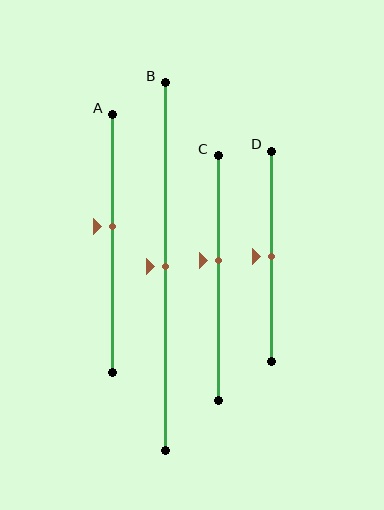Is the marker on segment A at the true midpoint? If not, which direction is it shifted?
No, the marker on segment A is shifted upward by about 7% of the segment length.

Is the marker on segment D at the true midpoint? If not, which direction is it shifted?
Yes, the marker on segment D is at the true midpoint.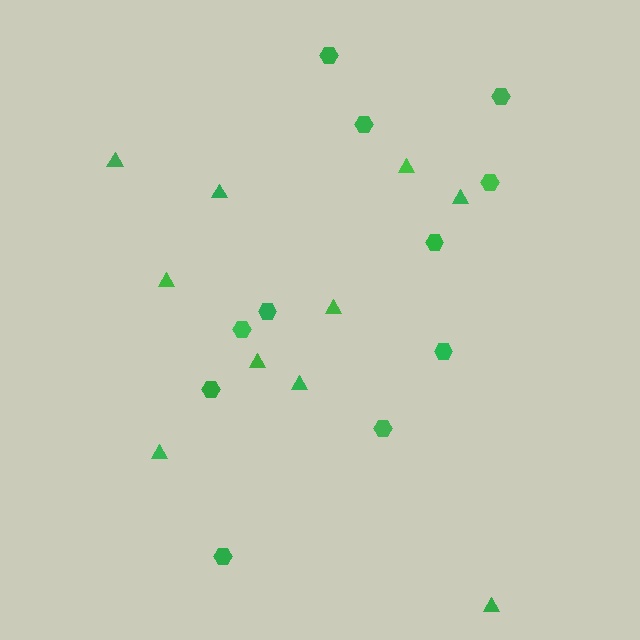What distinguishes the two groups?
There are 2 groups: one group of hexagons (11) and one group of triangles (10).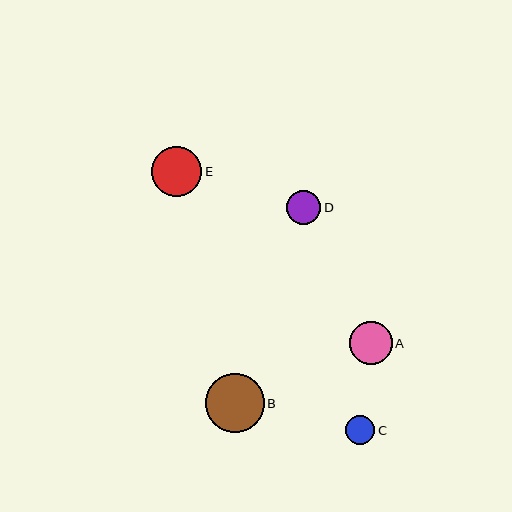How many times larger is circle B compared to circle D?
Circle B is approximately 1.7 times the size of circle D.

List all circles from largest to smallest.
From largest to smallest: B, E, A, D, C.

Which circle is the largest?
Circle B is the largest with a size of approximately 59 pixels.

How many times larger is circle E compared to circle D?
Circle E is approximately 1.5 times the size of circle D.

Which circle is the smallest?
Circle C is the smallest with a size of approximately 29 pixels.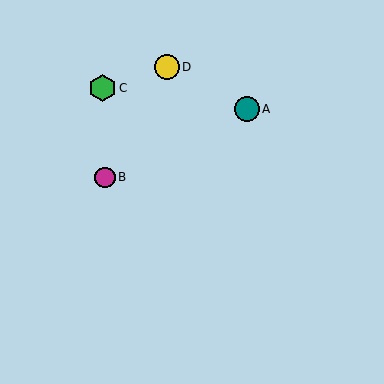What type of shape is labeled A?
Shape A is a teal circle.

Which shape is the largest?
The green hexagon (labeled C) is the largest.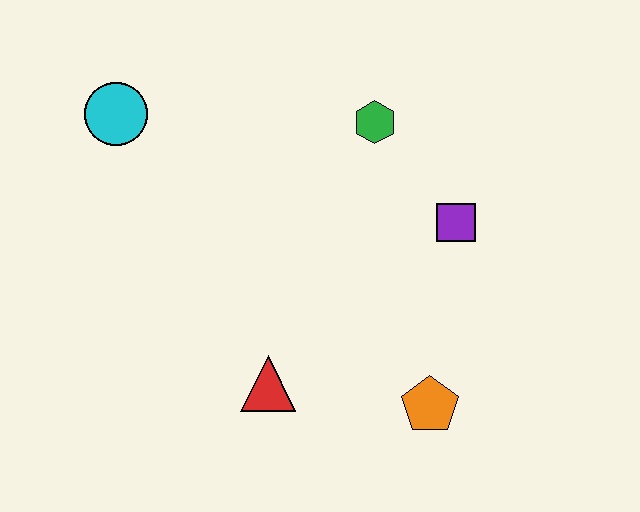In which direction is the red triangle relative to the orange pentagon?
The red triangle is to the left of the orange pentagon.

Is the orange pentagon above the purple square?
No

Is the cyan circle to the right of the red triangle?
No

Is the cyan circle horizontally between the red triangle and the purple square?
No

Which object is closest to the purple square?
The green hexagon is closest to the purple square.